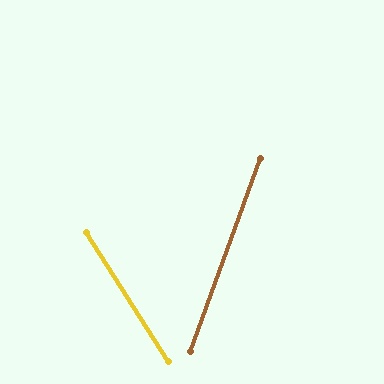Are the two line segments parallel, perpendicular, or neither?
Neither parallel nor perpendicular — they differ by about 52°.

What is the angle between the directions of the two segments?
Approximately 52 degrees.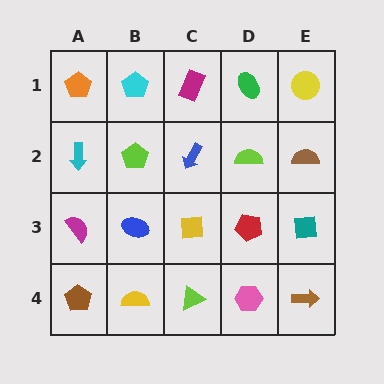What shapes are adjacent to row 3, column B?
A lime pentagon (row 2, column B), a yellow semicircle (row 4, column B), a magenta semicircle (row 3, column A), a yellow square (row 3, column C).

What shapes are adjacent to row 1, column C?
A blue arrow (row 2, column C), a cyan pentagon (row 1, column B), a green ellipse (row 1, column D).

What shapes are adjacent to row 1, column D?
A lime semicircle (row 2, column D), a magenta rectangle (row 1, column C), a yellow circle (row 1, column E).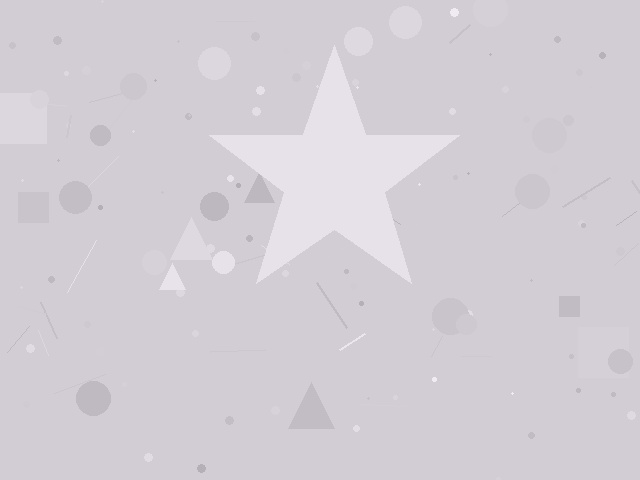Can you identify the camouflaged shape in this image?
The camouflaged shape is a star.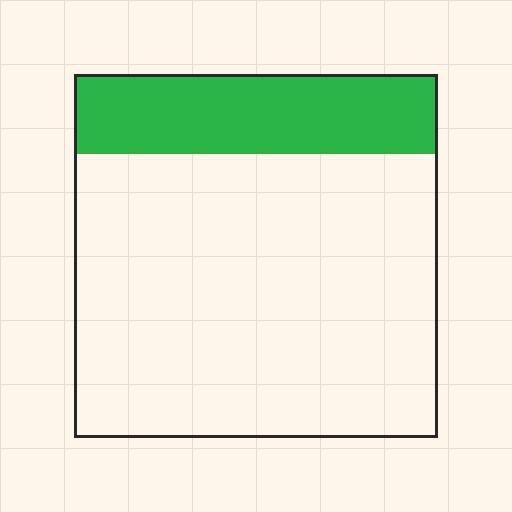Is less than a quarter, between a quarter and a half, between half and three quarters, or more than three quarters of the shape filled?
Less than a quarter.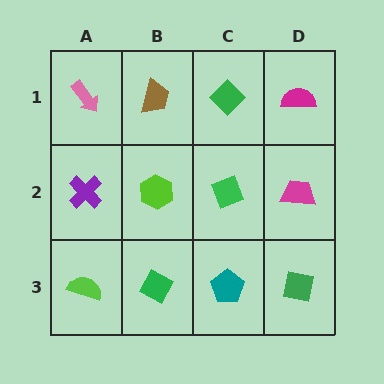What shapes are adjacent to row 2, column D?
A magenta semicircle (row 1, column D), a green square (row 3, column D), a green diamond (row 2, column C).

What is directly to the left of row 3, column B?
A lime semicircle.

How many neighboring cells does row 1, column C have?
3.